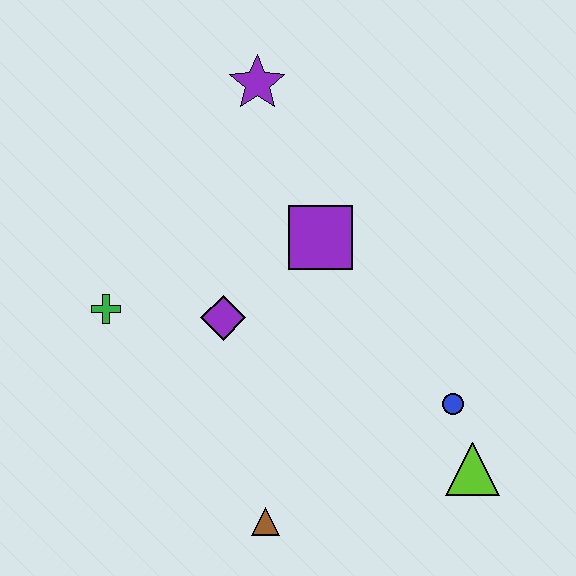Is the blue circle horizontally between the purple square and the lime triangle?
Yes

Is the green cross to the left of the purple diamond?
Yes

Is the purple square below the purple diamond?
No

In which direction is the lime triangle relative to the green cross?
The lime triangle is to the right of the green cross.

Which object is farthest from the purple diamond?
The lime triangle is farthest from the purple diamond.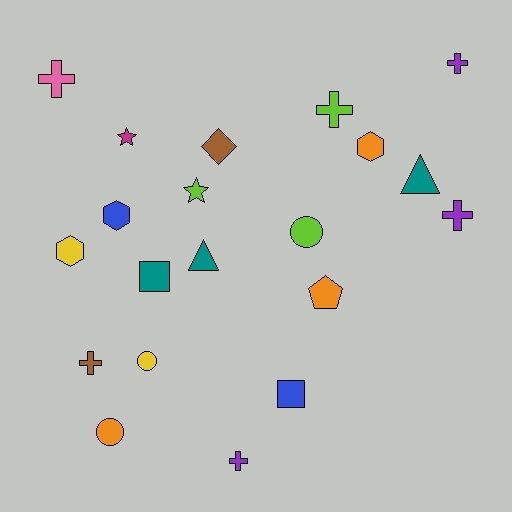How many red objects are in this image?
There are no red objects.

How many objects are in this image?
There are 20 objects.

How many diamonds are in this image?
There is 1 diamond.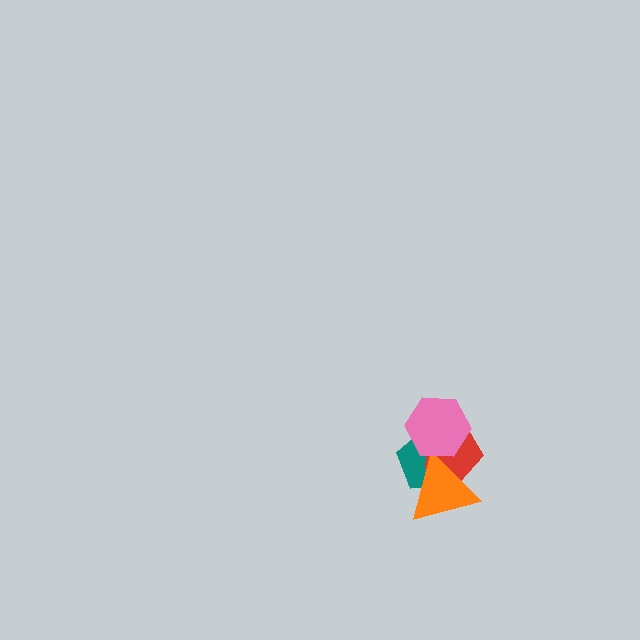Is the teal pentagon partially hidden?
Yes, it is partially covered by another shape.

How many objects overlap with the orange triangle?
3 objects overlap with the orange triangle.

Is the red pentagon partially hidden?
Yes, it is partially covered by another shape.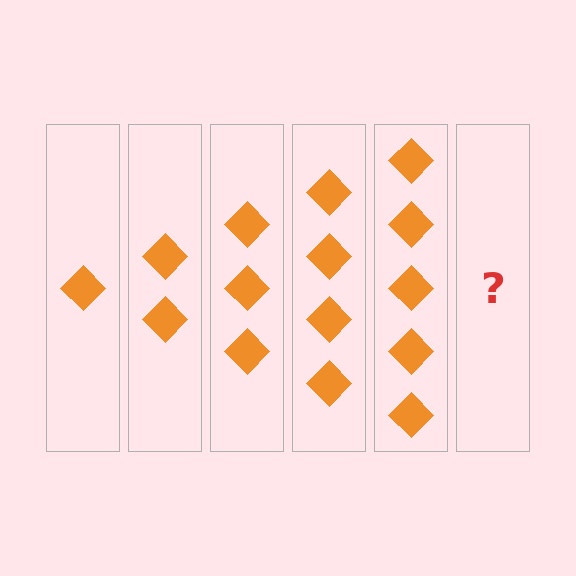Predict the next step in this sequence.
The next step is 6 diamonds.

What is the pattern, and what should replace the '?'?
The pattern is that each step adds one more diamond. The '?' should be 6 diamonds.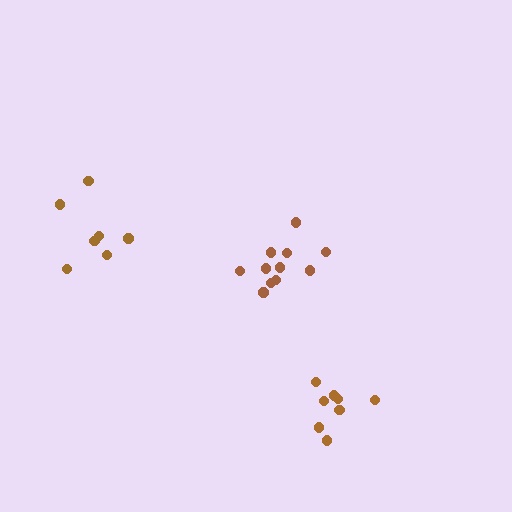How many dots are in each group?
Group 1: 8 dots, Group 2: 11 dots, Group 3: 7 dots (26 total).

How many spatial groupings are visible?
There are 3 spatial groupings.